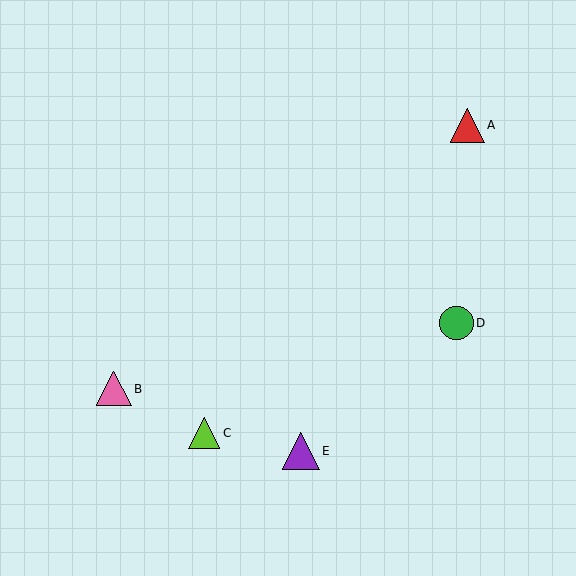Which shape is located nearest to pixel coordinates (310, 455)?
The purple triangle (labeled E) at (301, 451) is nearest to that location.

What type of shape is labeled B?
Shape B is a pink triangle.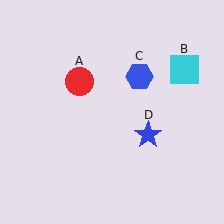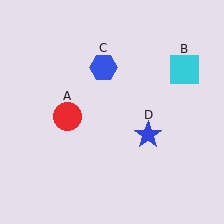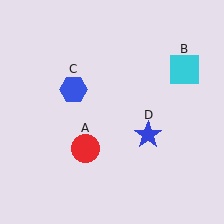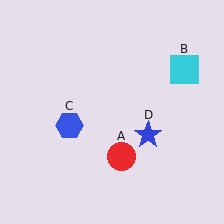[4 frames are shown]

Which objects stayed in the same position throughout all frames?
Cyan square (object B) and blue star (object D) remained stationary.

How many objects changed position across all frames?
2 objects changed position: red circle (object A), blue hexagon (object C).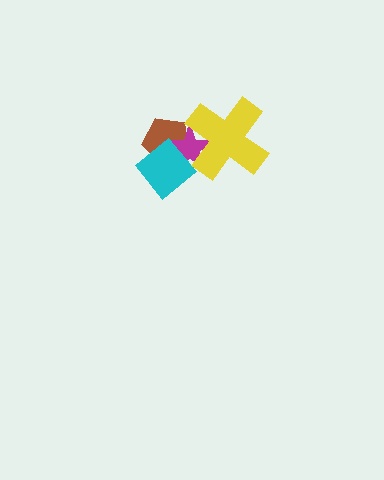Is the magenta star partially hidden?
Yes, it is partially covered by another shape.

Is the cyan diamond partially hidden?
No, no other shape covers it.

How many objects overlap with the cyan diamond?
2 objects overlap with the cyan diamond.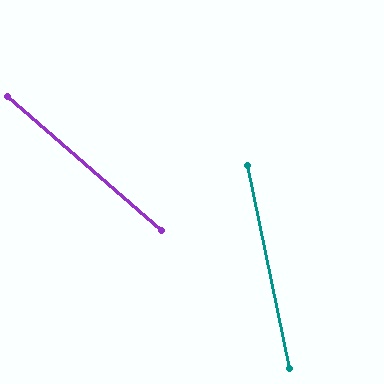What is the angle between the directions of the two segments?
Approximately 37 degrees.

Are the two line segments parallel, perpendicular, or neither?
Neither parallel nor perpendicular — they differ by about 37°.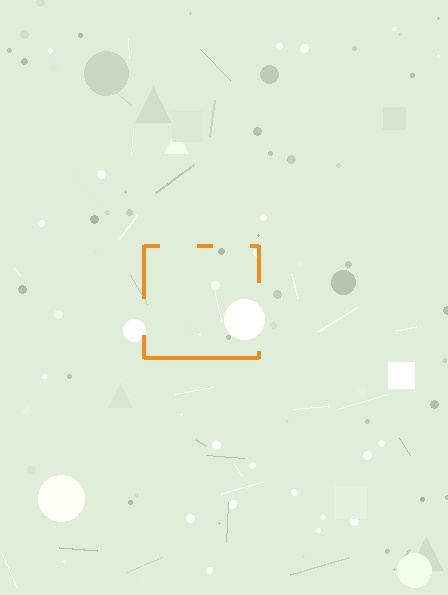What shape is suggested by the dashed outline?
The dashed outline suggests a square.